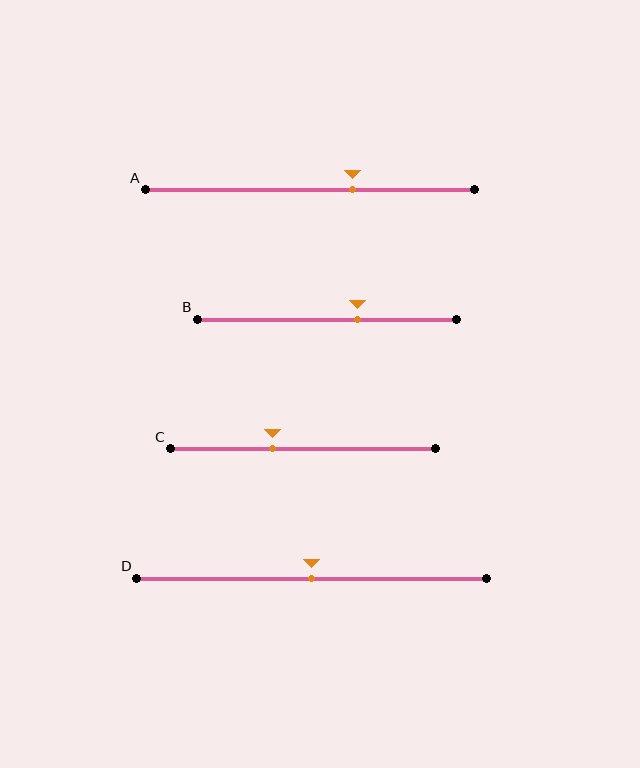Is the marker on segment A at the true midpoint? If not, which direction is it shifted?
No, the marker on segment A is shifted to the right by about 13% of the segment length.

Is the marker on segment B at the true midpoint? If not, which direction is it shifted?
No, the marker on segment B is shifted to the right by about 12% of the segment length.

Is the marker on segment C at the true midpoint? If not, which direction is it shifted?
No, the marker on segment C is shifted to the left by about 12% of the segment length.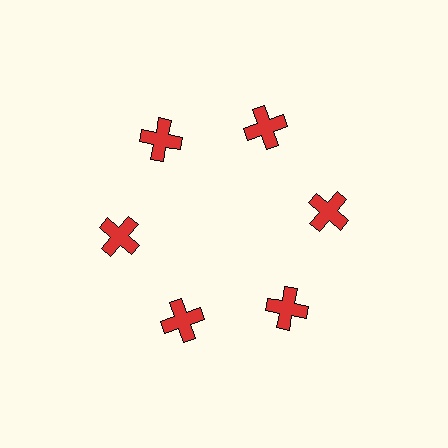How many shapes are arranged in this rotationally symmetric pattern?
There are 6 shapes, arranged in 6 groups of 1.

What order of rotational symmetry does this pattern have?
This pattern has 6-fold rotational symmetry.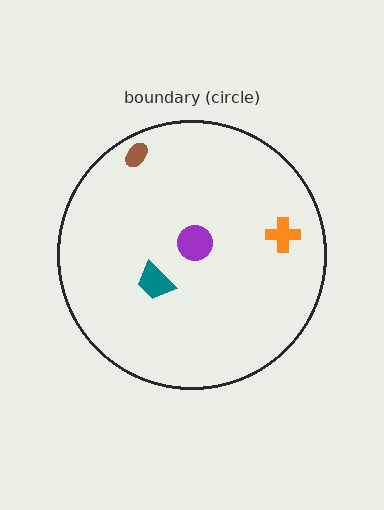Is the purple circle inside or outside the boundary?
Inside.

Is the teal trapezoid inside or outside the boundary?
Inside.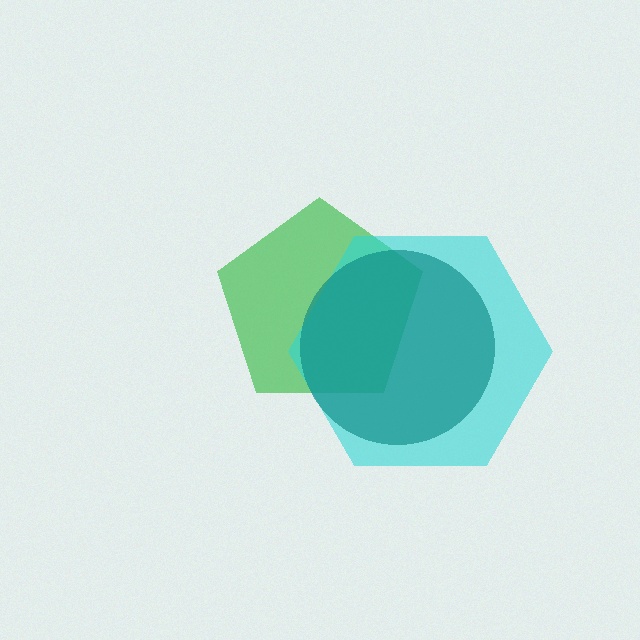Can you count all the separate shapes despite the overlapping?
Yes, there are 3 separate shapes.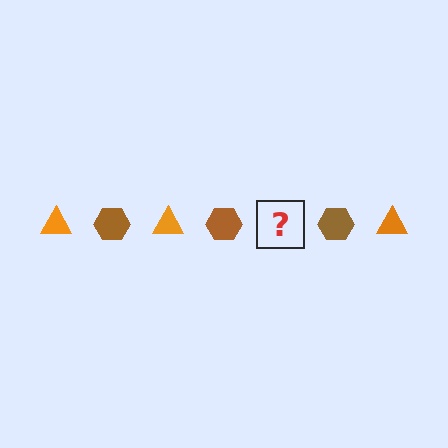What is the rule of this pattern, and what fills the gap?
The rule is that the pattern alternates between orange triangle and brown hexagon. The gap should be filled with an orange triangle.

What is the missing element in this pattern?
The missing element is an orange triangle.